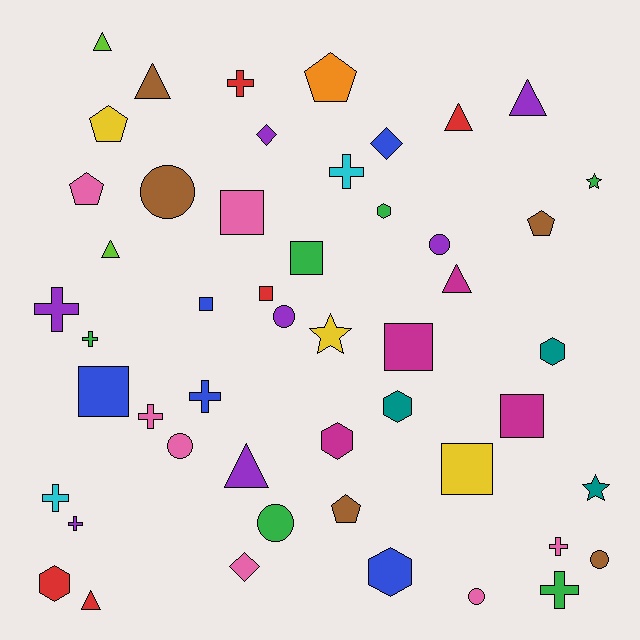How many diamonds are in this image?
There are 3 diamonds.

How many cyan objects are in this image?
There are 2 cyan objects.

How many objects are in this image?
There are 50 objects.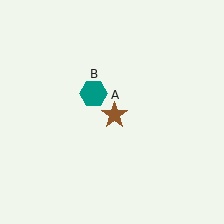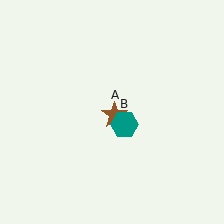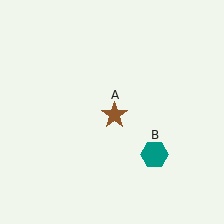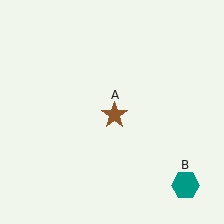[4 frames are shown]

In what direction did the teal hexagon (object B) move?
The teal hexagon (object B) moved down and to the right.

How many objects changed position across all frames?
1 object changed position: teal hexagon (object B).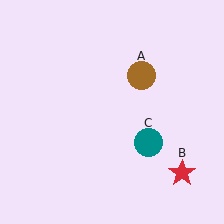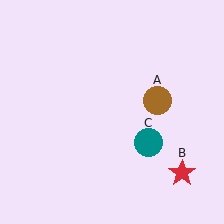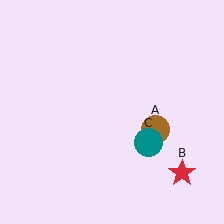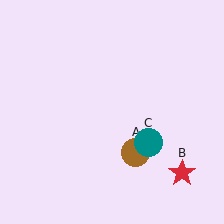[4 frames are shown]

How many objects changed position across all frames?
1 object changed position: brown circle (object A).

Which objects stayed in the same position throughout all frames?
Red star (object B) and teal circle (object C) remained stationary.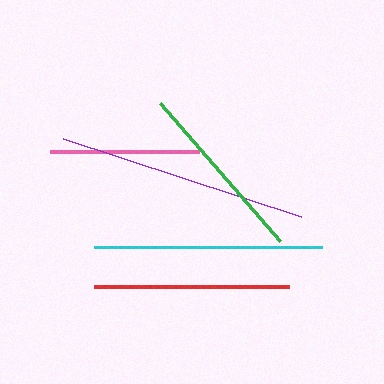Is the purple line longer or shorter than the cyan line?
The purple line is longer than the cyan line.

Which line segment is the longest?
The purple line is the longest at approximately 250 pixels.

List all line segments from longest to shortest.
From longest to shortest: purple, cyan, red, green, pink.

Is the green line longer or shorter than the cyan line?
The cyan line is longer than the green line.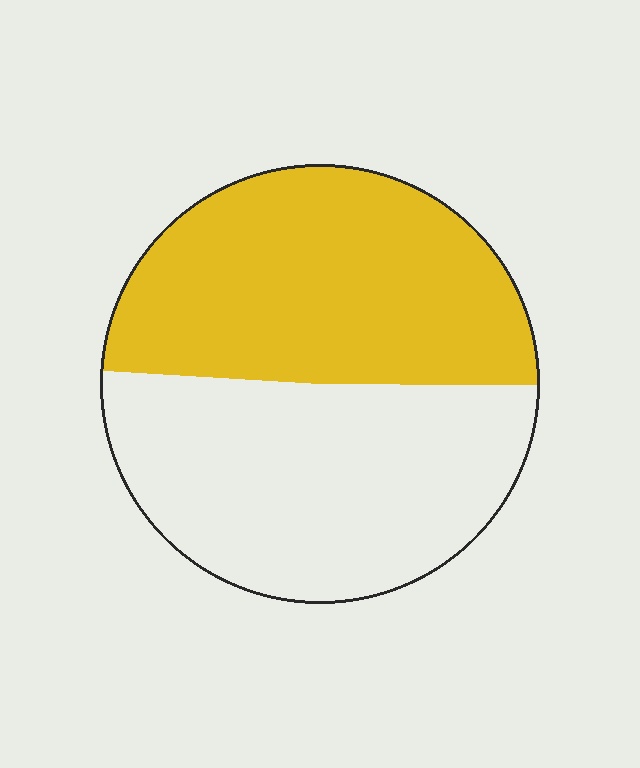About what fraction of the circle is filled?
About one half (1/2).